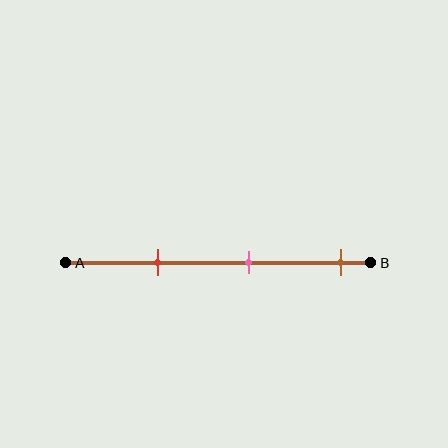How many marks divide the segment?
There are 3 marks dividing the segment.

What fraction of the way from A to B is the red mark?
The red mark is approximately 30% (0.3) of the way from A to B.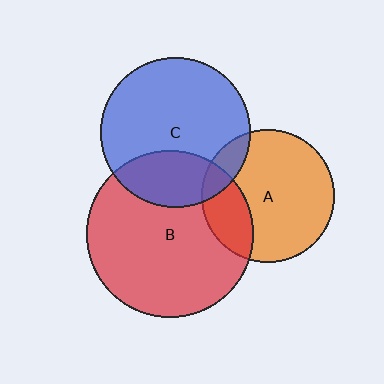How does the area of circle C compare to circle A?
Approximately 1.3 times.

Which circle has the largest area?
Circle B (red).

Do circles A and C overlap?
Yes.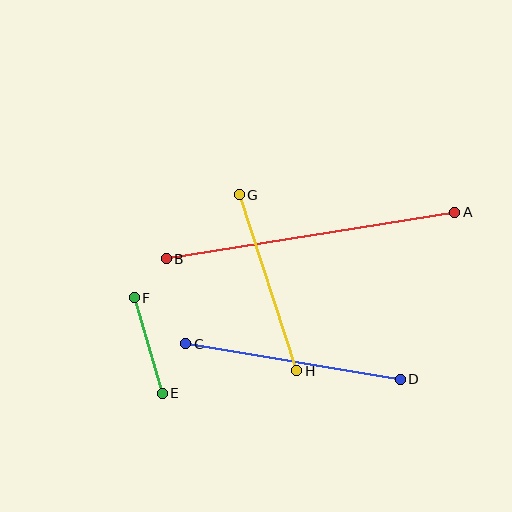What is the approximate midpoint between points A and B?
The midpoint is at approximately (311, 236) pixels.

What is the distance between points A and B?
The distance is approximately 292 pixels.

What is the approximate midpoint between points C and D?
The midpoint is at approximately (293, 361) pixels.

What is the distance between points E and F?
The distance is approximately 100 pixels.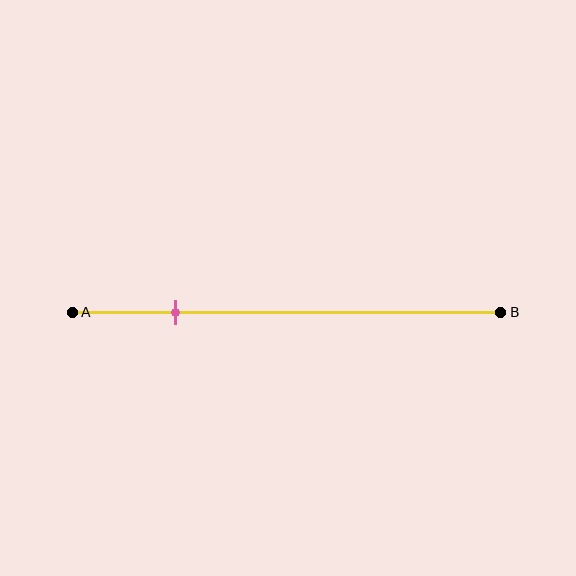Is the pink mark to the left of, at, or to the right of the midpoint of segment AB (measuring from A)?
The pink mark is to the left of the midpoint of segment AB.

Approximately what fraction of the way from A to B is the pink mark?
The pink mark is approximately 25% of the way from A to B.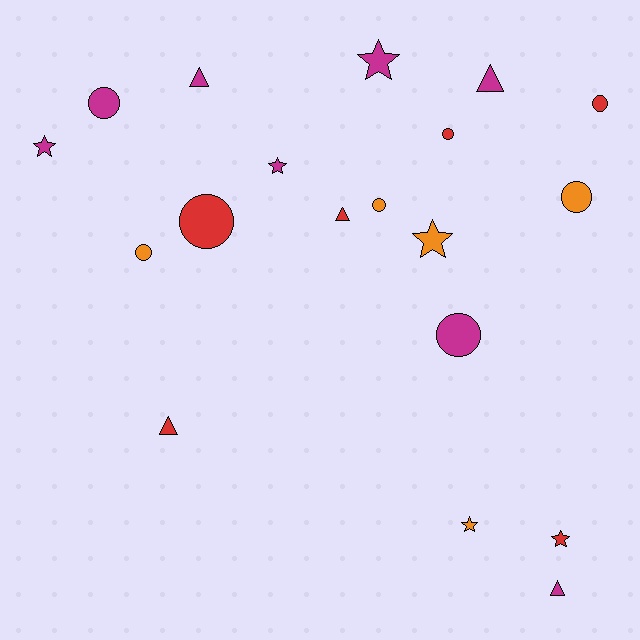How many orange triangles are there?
There are no orange triangles.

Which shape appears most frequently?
Circle, with 8 objects.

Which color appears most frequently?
Magenta, with 8 objects.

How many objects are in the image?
There are 19 objects.